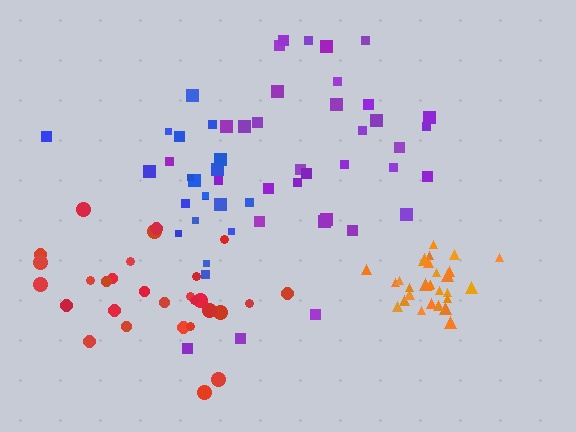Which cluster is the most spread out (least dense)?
Purple.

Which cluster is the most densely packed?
Orange.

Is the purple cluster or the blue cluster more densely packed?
Blue.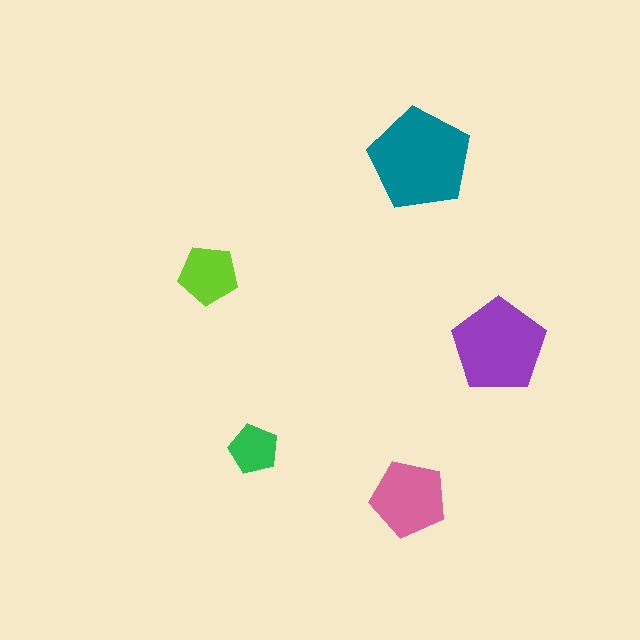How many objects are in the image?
There are 5 objects in the image.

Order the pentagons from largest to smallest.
the teal one, the purple one, the pink one, the lime one, the green one.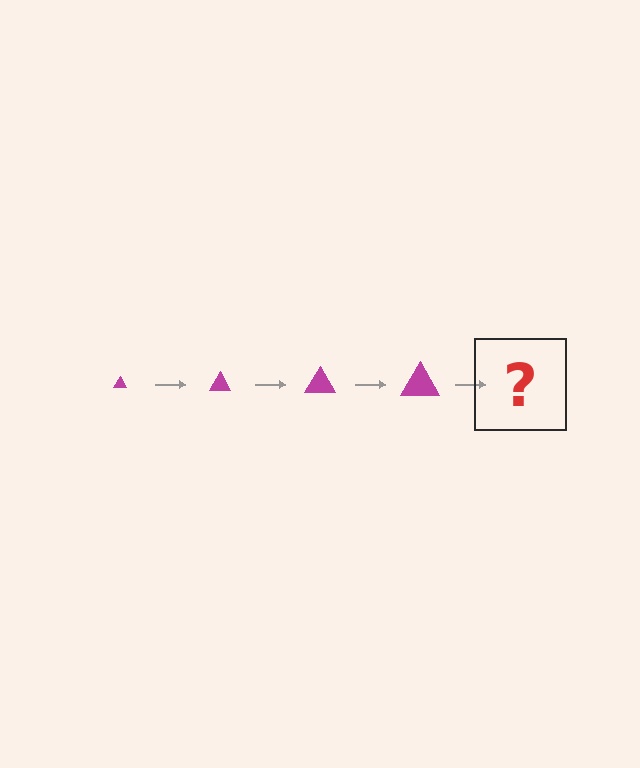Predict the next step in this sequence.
The next step is a magenta triangle, larger than the previous one.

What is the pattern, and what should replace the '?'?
The pattern is that the triangle gets progressively larger each step. The '?' should be a magenta triangle, larger than the previous one.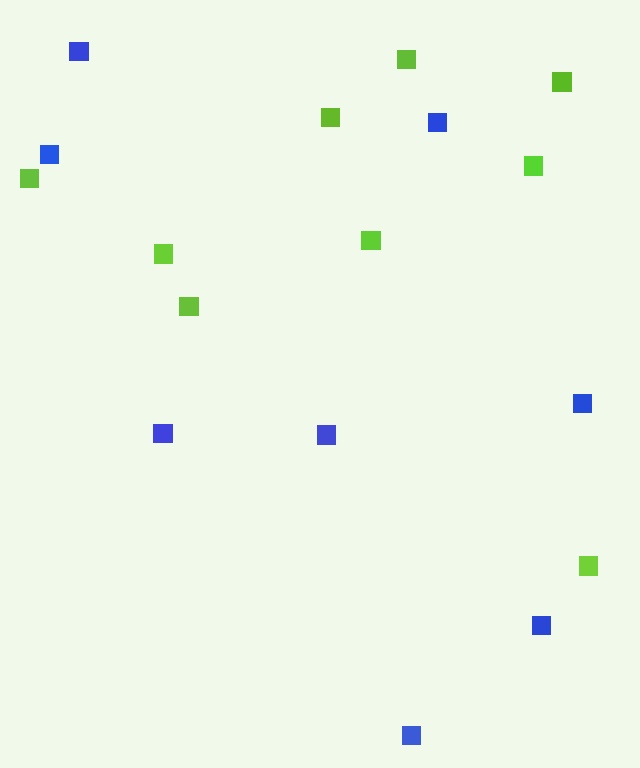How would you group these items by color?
There are 2 groups: one group of lime squares (9) and one group of blue squares (8).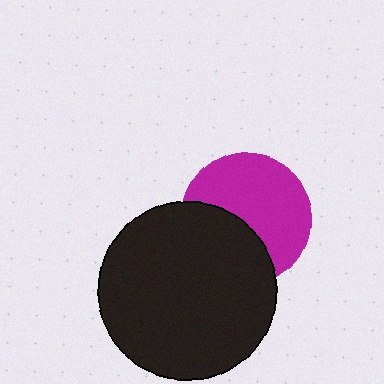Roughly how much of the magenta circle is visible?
About half of it is visible (roughly 61%).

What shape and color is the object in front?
The object in front is a black circle.